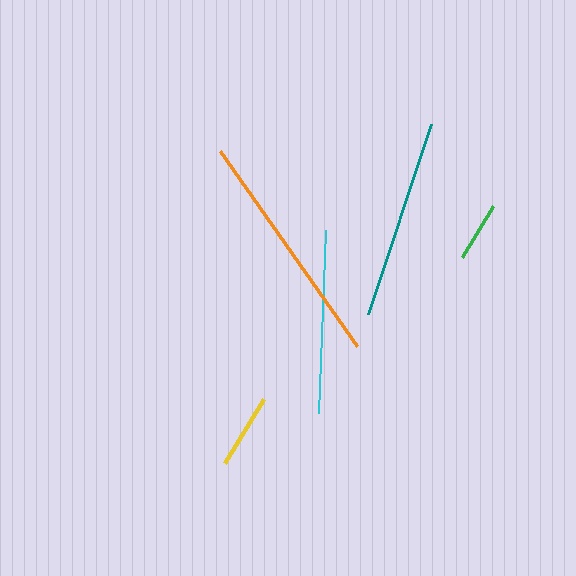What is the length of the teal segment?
The teal segment is approximately 200 pixels long.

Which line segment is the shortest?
The green line is the shortest at approximately 61 pixels.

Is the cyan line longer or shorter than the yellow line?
The cyan line is longer than the yellow line.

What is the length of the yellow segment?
The yellow segment is approximately 75 pixels long.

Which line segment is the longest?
The orange line is the longest at approximately 239 pixels.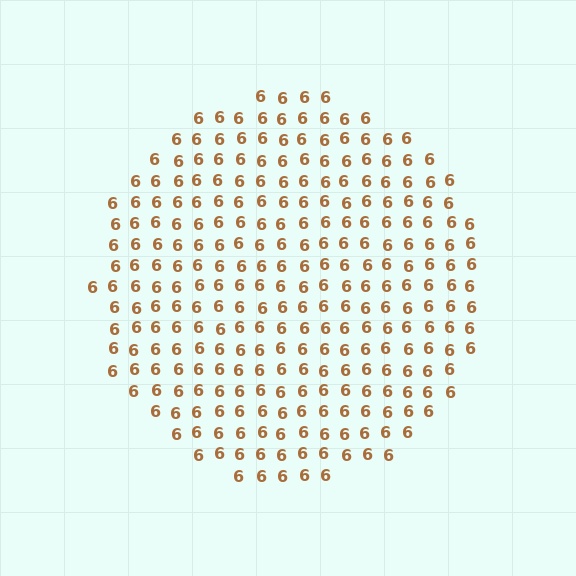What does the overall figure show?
The overall figure shows a circle.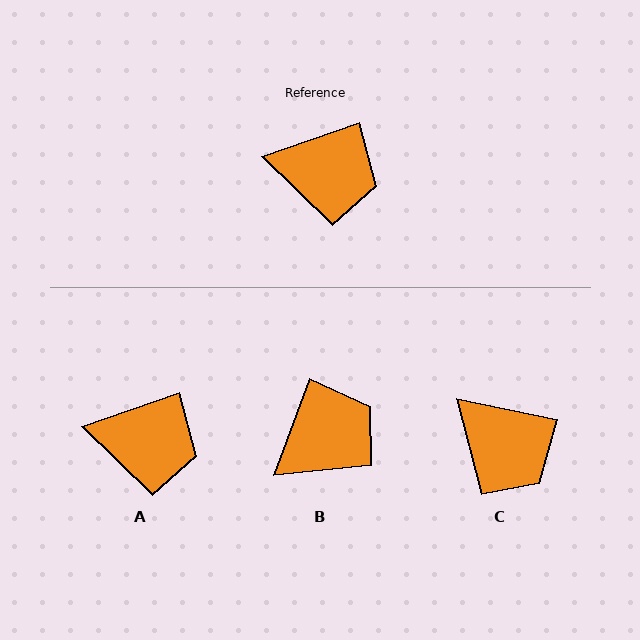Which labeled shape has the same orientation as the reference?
A.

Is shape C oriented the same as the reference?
No, it is off by about 31 degrees.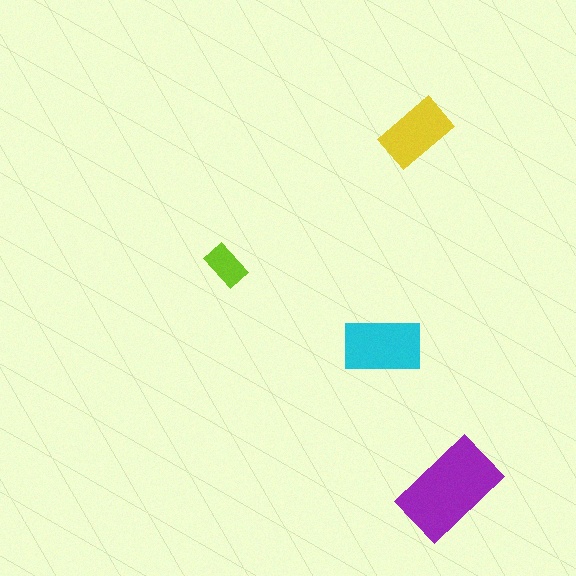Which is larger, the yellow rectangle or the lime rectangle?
The yellow one.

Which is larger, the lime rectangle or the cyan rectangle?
The cyan one.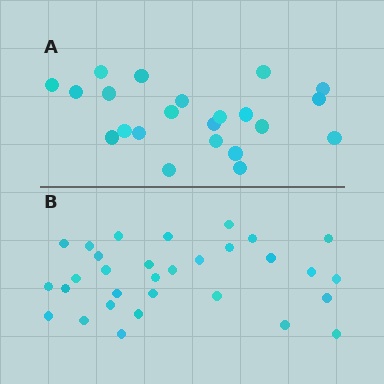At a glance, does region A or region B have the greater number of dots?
Region B (the bottom region) has more dots.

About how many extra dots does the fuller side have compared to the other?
Region B has roughly 8 or so more dots than region A.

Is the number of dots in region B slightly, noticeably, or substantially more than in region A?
Region B has noticeably more, but not dramatically so. The ratio is roughly 1.4 to 1.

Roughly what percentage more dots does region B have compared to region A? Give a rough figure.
About 40% more.